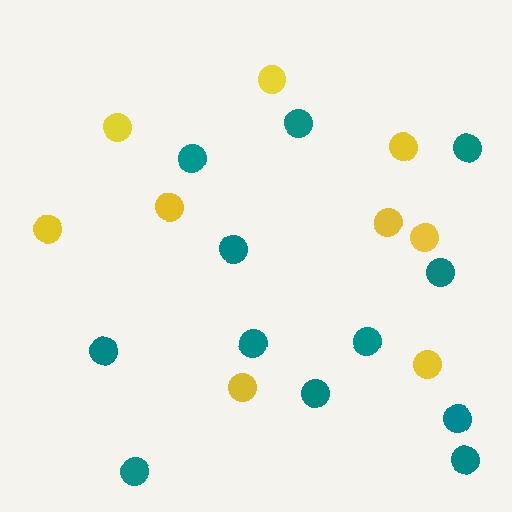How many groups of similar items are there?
There are 2 groups: one group of teal circles (12) and one group of yellow circles (9).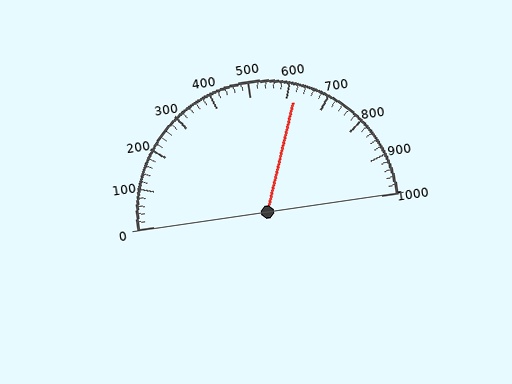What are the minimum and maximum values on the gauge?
The gauge ranges from 0 to 1000.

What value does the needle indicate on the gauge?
The needle indicates approximately 620.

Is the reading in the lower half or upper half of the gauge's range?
The reading is in the upper half of the range (0 to 1000).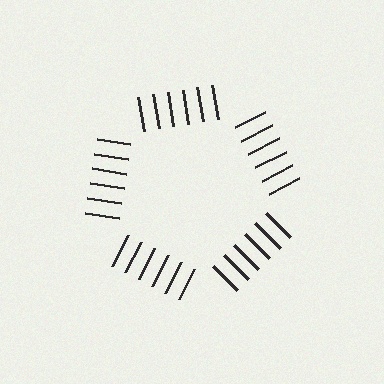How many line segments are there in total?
30 — 6 along each of the 5 edges.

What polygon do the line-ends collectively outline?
An illusory pentagon — the line segments terminate on its edges but no continuous stroke is drawn.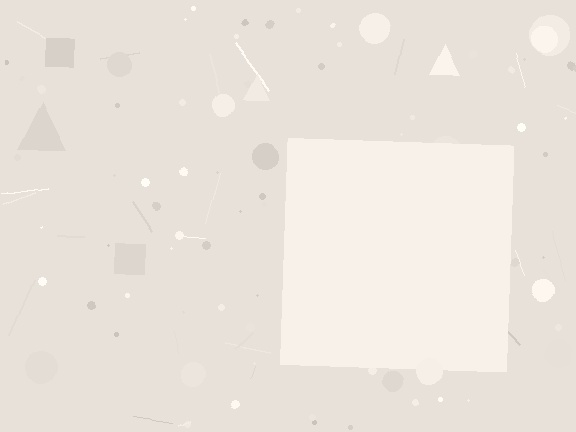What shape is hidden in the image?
A square is hidden in the image.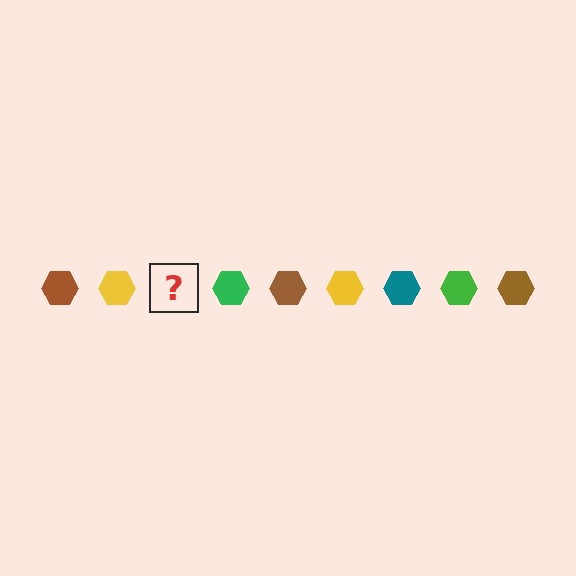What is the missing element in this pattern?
The missing element is a teal hexagon.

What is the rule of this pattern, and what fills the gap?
The rule is that the pattern cycles through brown, yellow, teal, green hexagons. The gap should be filled with a teal hexagon.